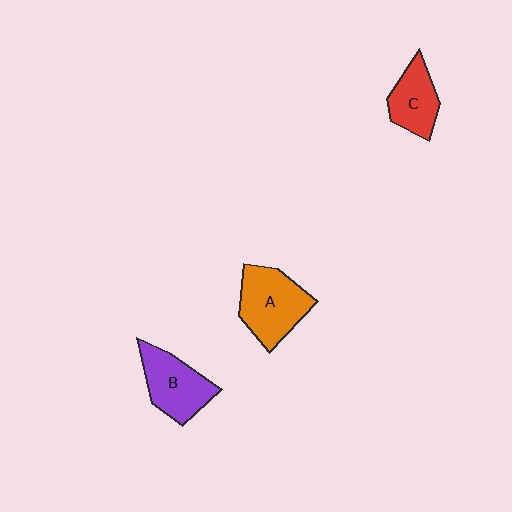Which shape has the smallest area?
Shape C (red).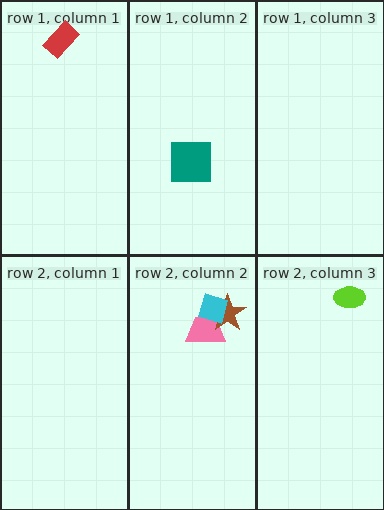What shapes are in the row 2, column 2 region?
The pink trapezoid, the brown star, the cyan diamond.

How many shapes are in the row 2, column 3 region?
1.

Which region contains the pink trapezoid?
The row 2, column 2 region.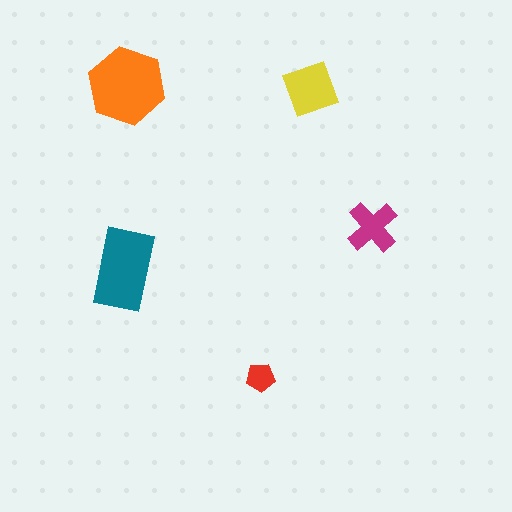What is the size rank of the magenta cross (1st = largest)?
4th.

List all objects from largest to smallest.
The orange hexagon, the teal rectangle, the yellow diamond, the magenta cross, the red pentagon.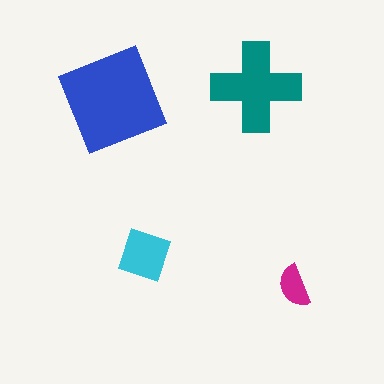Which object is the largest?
The blue square.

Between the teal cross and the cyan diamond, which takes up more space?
The teal cross.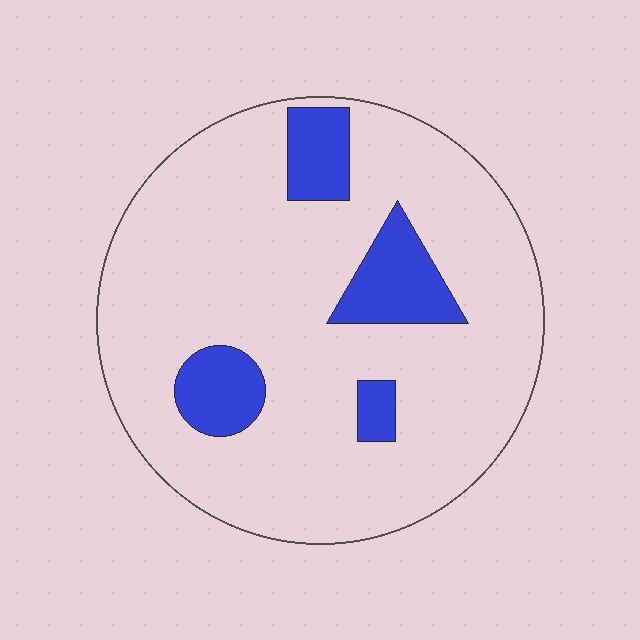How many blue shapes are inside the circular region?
4.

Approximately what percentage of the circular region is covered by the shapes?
Approximately 15%.